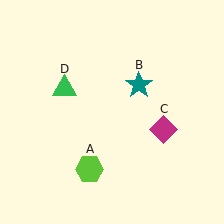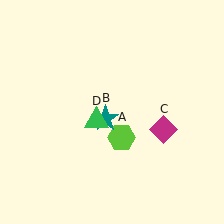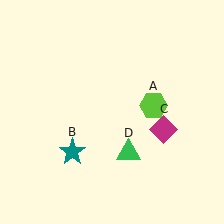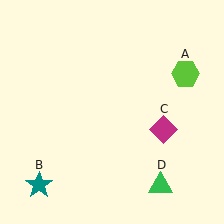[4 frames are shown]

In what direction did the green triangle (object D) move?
The green triangle (object D) moved down and to the right.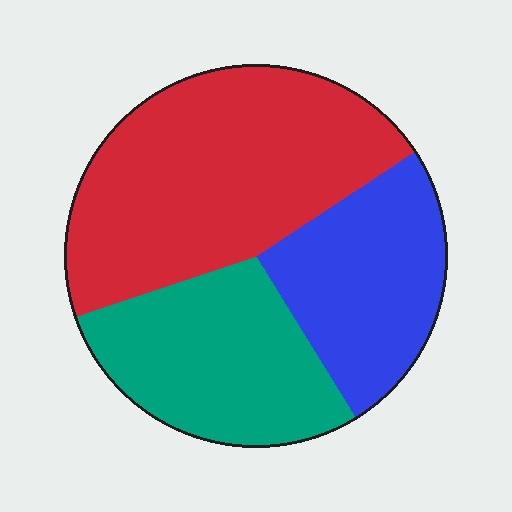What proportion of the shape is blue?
Blue takes up about one quarter (1/4) of the shape.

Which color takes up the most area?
Red, at roughly 45%.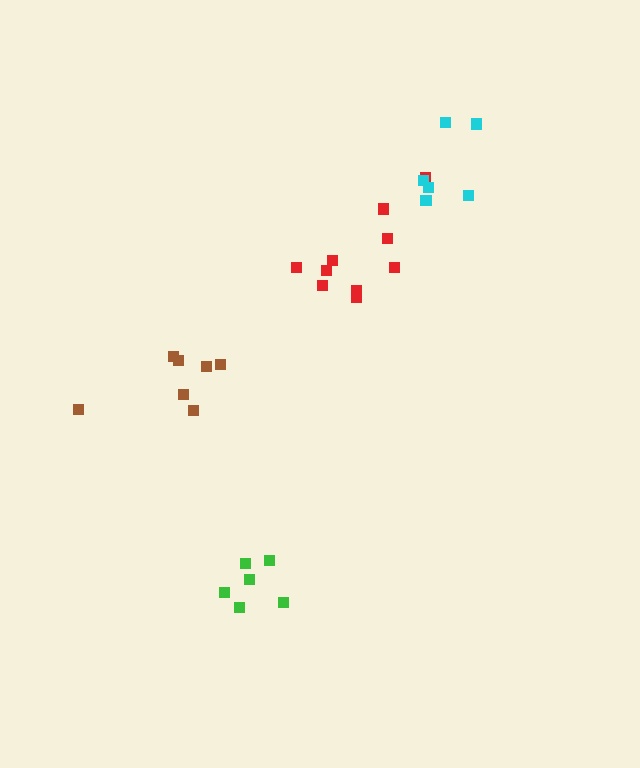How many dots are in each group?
Group 1: 7 dots, Group 2: 6 dots, Group 3: 10 dots, Group 4: 6 dots (29 total).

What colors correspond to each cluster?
The clusters are colored: brown, green, red, cyan.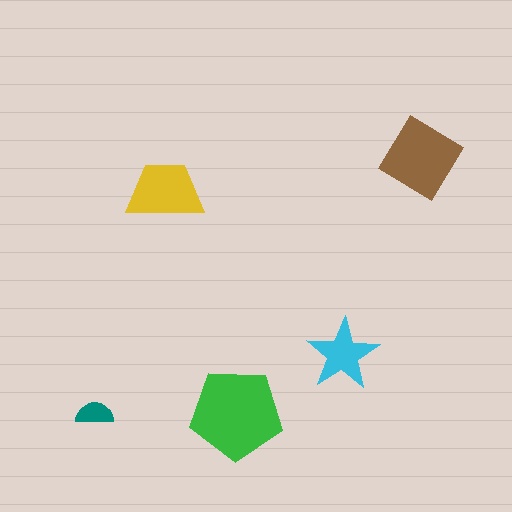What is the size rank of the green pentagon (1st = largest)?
1st.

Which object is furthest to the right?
The brown diamond is rightmost.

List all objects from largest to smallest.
The green pentagon, the brown diamond, the yellow trapezoid, the cyan star, the teal semicircle.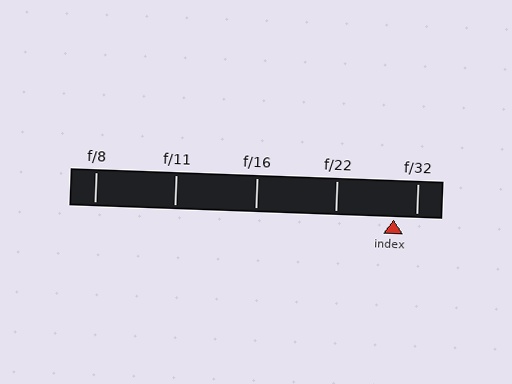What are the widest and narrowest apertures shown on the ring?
The widest aperture shown is f/8 and the narrowest is f/32.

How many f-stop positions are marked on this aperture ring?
There are 5 f-stop positions marked.